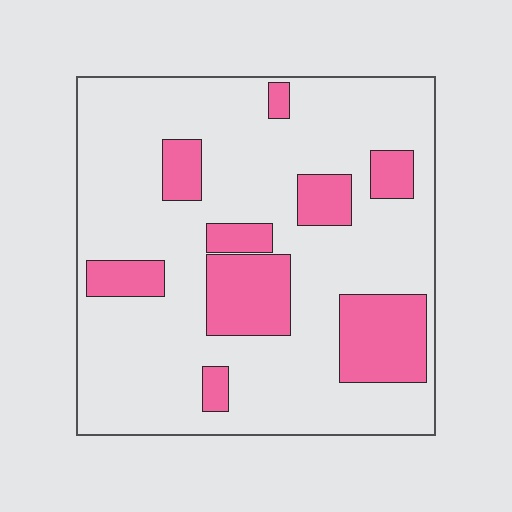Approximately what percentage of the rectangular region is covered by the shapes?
Approximately 25%.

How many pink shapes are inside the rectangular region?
9.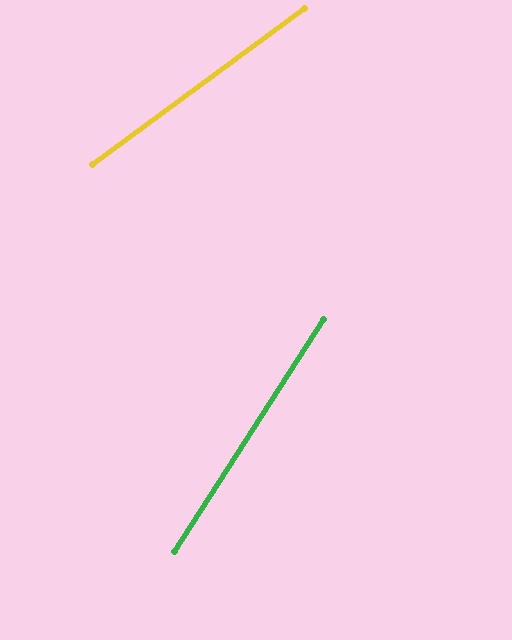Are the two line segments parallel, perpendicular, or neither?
Neither parallel nor perpendicular — they differ by about 21°.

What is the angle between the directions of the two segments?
Approximately 21 degrees.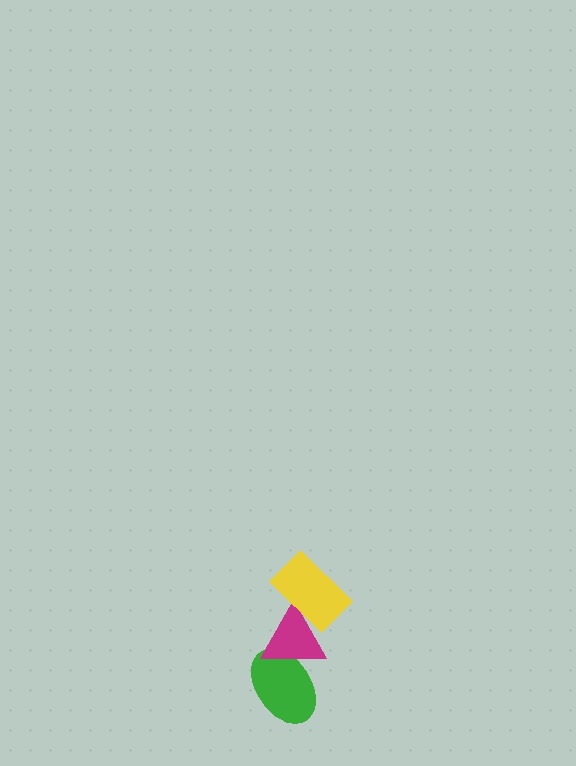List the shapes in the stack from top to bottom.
From top to bottom: the yellow rectangle, the magenta triangle, the green ellipse.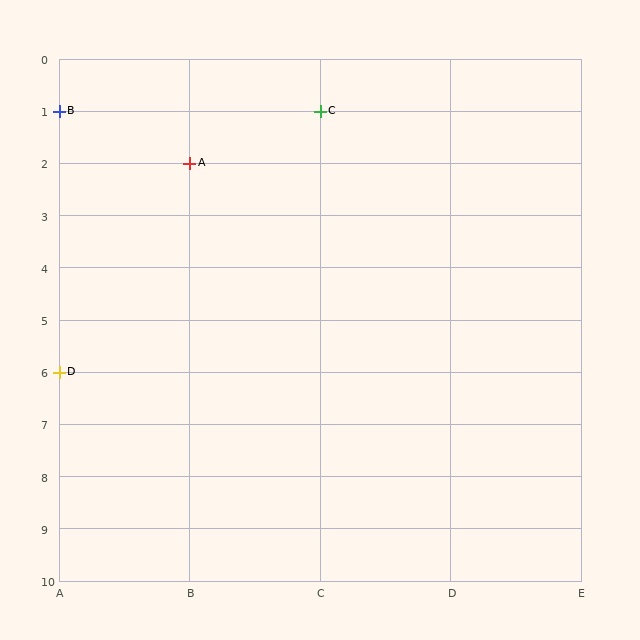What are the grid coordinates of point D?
Point D is at grid coordinates (A, 6).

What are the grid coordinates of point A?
Point A is at grid coordinates (B, 2).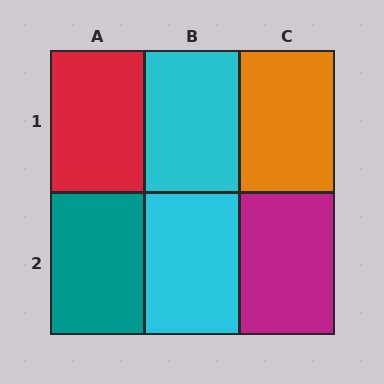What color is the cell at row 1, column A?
Red.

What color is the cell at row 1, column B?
Cyan.